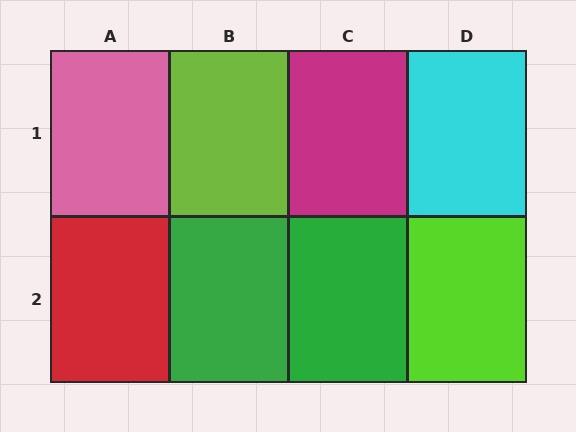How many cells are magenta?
1 cell is magenta.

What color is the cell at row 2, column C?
Green.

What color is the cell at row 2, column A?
Red.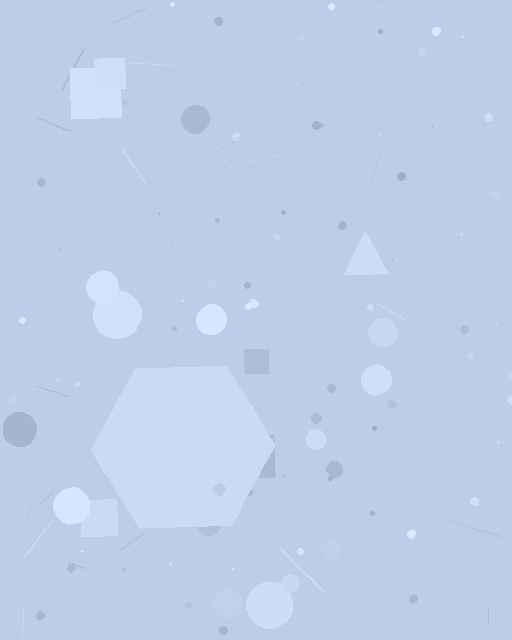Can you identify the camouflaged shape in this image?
The camouflaged shape is a hexagon.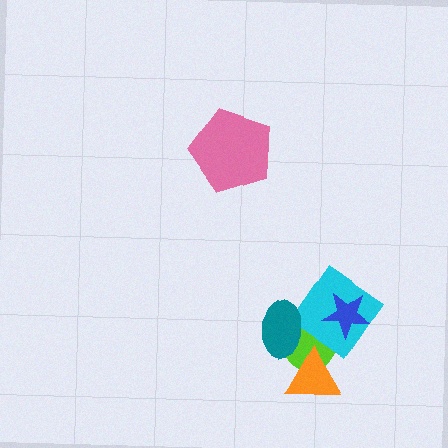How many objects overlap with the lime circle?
3 objects overlap with the lime circle.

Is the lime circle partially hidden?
Yes, it is partially covered by another shape.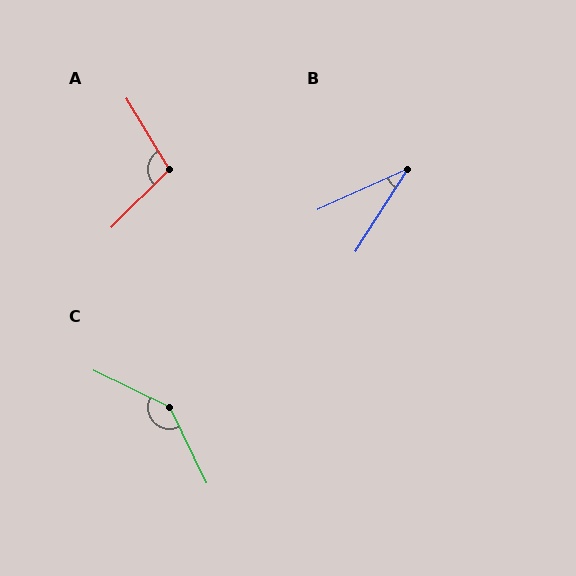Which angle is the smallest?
B, at approximately 33 degrees.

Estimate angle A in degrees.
Approximately 103 degrees.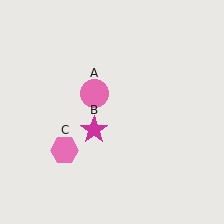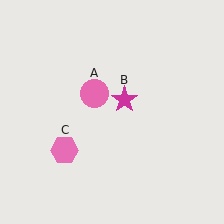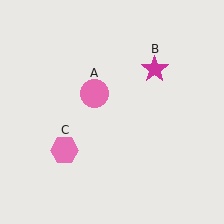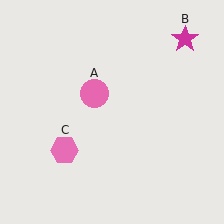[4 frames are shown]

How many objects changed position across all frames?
1 object changed position: magenta star (object B).